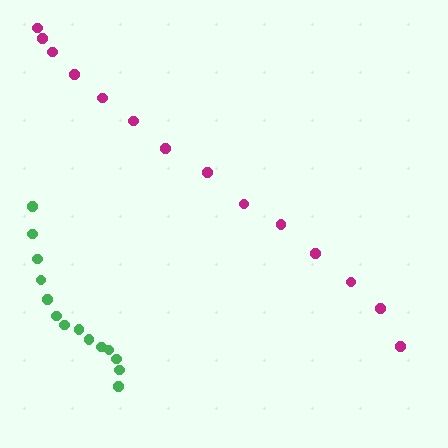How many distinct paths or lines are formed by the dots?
There are 2 distinct paths.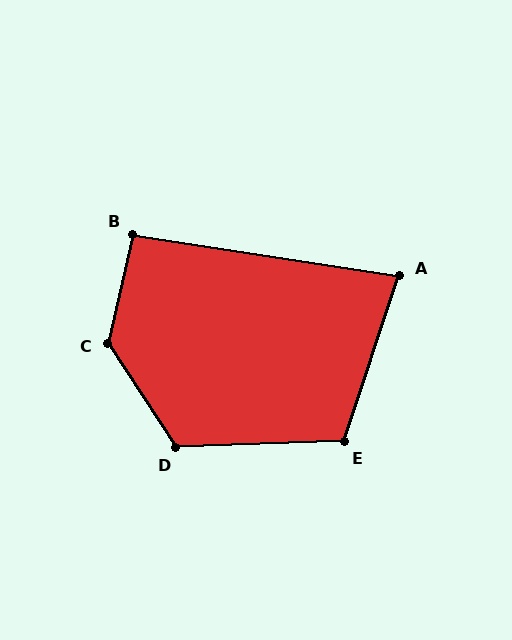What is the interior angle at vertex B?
Approximately 94 degrees (approximately right).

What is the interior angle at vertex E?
Approximately 110 degrees (obtuse).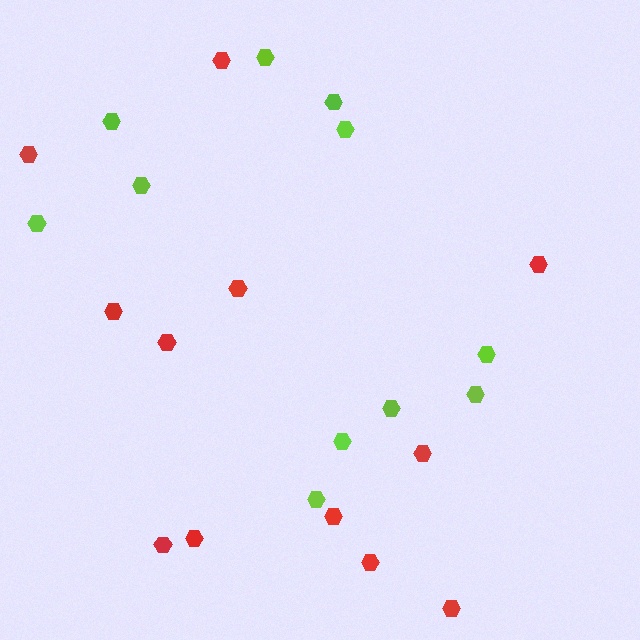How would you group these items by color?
There are 2 groups: one group of lime hexagons (11) and one group of red hexagons (12).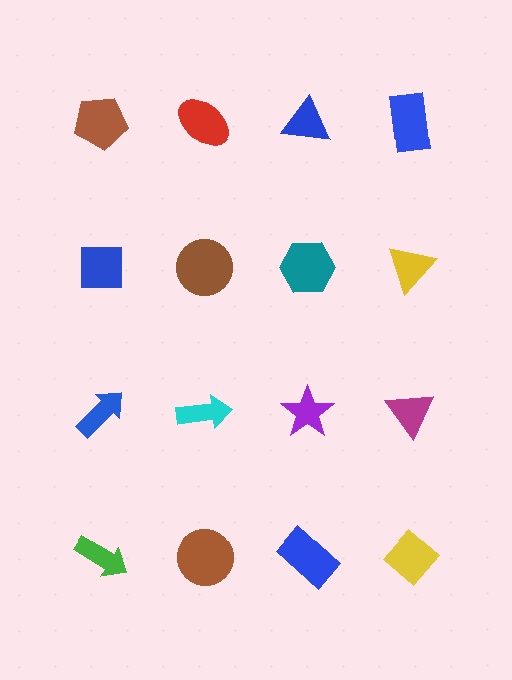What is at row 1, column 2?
A red ellipse.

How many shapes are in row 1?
4 shapes.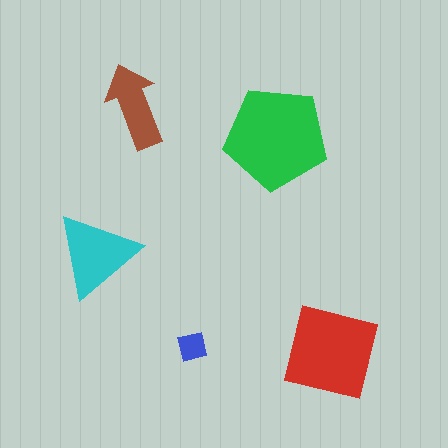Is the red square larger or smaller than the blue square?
Larger.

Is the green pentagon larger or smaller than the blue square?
Larger.